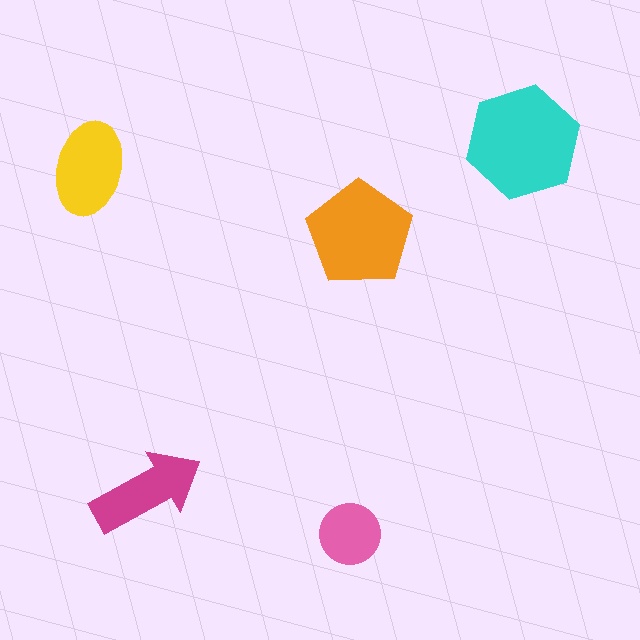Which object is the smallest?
The pink circle.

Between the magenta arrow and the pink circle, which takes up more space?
The magenta arrow.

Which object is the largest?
The cyan hexagon.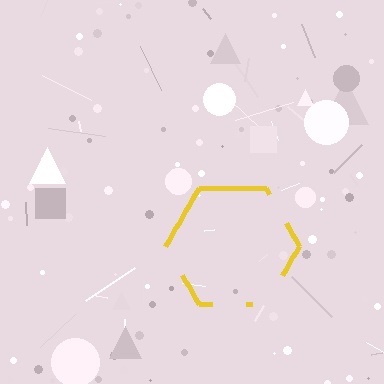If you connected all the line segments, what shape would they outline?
They would outline a hexagon.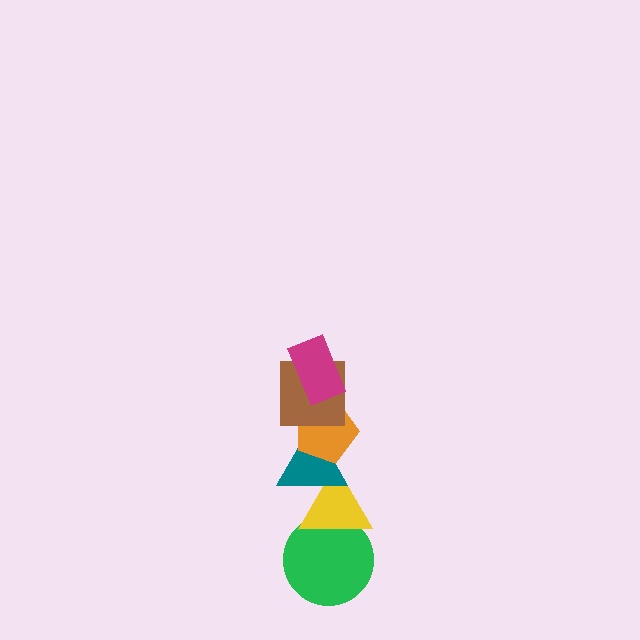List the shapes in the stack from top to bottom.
From top to bottom: the magenta rectangle, the brown square, the orange pentagon, the teal triangle, the yellow triangle, the green circle.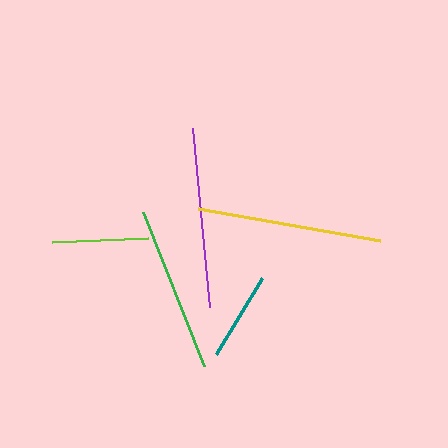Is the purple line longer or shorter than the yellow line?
The yellow line is longer than the purple line.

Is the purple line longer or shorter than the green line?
The purple line is longer than the green line.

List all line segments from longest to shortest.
From longest to shortest: yellow, purple, green, lime, teal.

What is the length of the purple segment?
The purple segment is approximately 180 pixels long.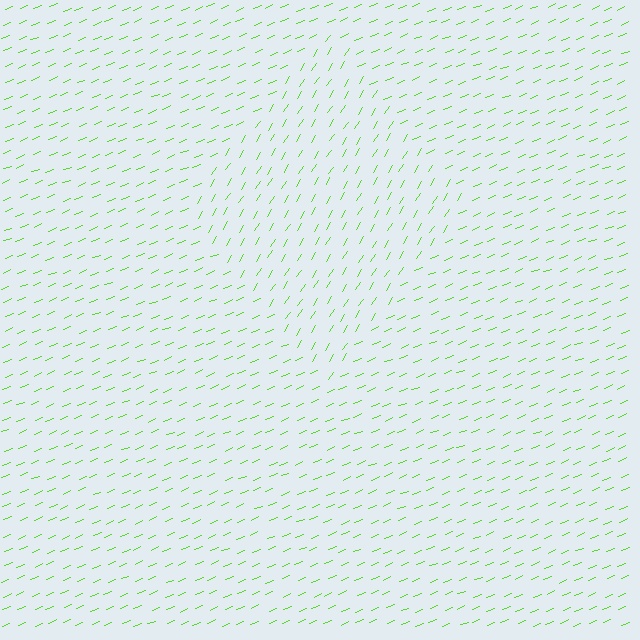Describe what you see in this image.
The image is filled with small lime line segments. A diamond region in the image has lines oriented differently from the surrounding lines, creating a visible texture boundary.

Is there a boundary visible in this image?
Yes, there is a texture boundary formed by a change in line orientation.